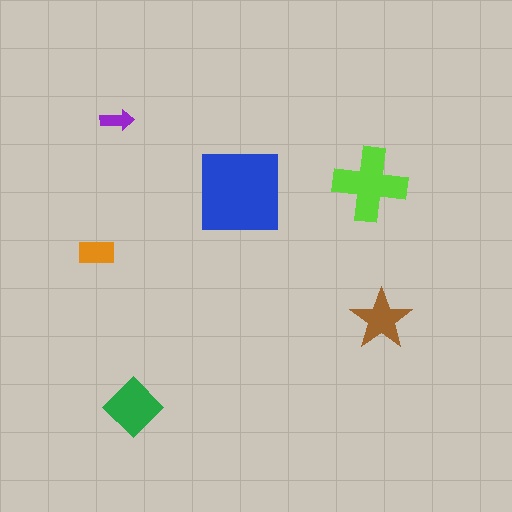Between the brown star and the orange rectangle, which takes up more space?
The brown star.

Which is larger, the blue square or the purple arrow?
The blue square.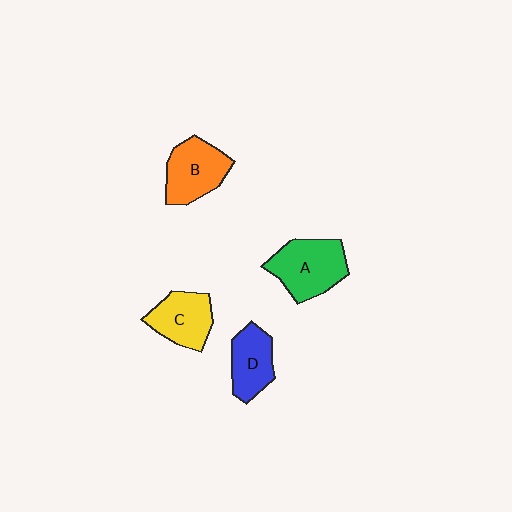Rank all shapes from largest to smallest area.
From largest to smallest: A (green), B (orange), C (yellow), D (blue).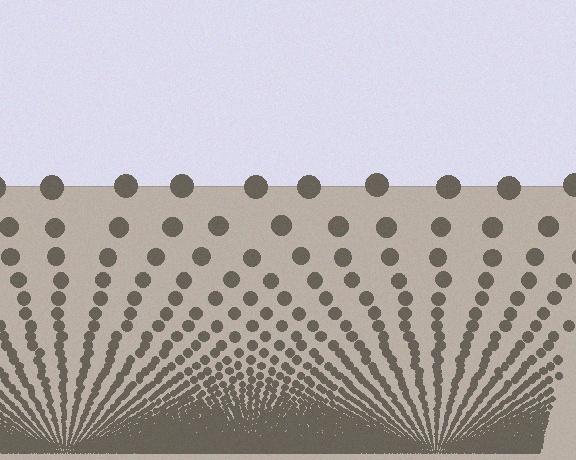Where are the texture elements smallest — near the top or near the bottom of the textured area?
Near the bottom.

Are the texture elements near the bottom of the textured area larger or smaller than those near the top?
Smaller. The gradient is inverted — elements near the bottom are smaller and denser.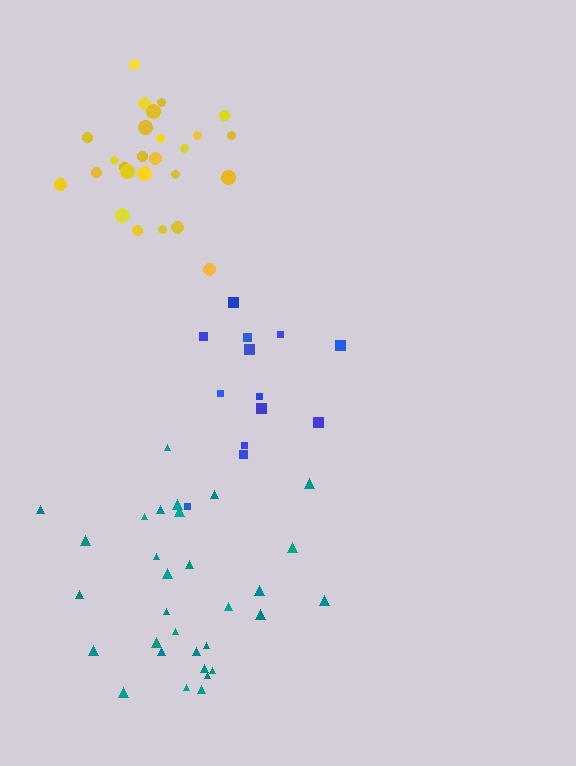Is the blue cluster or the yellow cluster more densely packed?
Yellow.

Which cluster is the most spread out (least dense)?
Blue.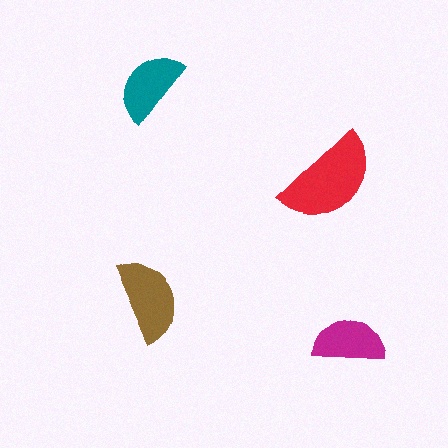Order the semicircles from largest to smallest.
the red one, the brown one, the teal one, the magenta one.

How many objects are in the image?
There are 4 objects in the image.